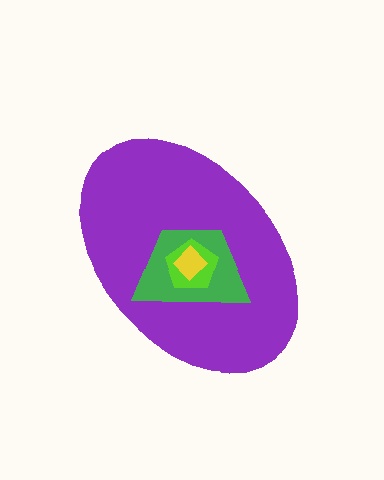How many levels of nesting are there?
4.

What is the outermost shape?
The purple ellipse.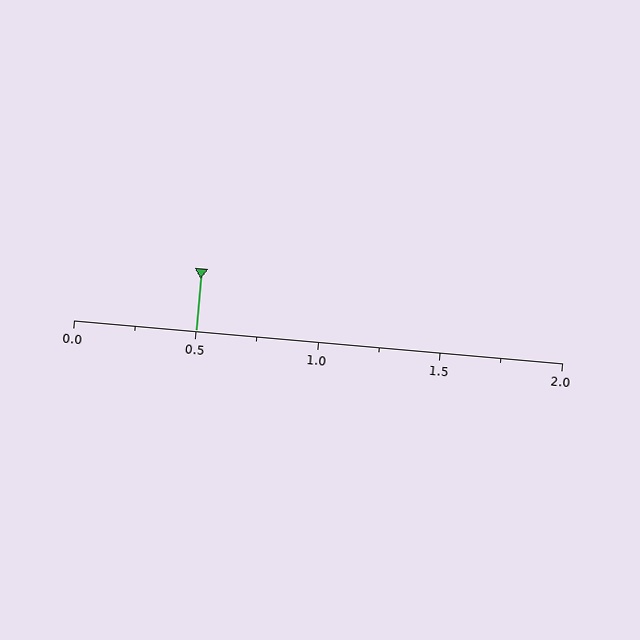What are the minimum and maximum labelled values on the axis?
The axis runs from 0.0 to 2.0.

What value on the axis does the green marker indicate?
The marker indicates approximately 0.5.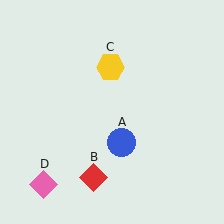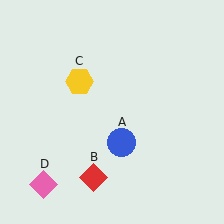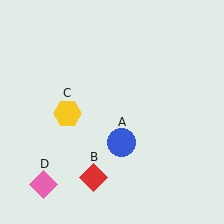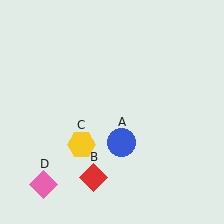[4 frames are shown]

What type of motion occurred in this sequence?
The yellow hexagon (object C) rotated counterclockwise around the center of the scene.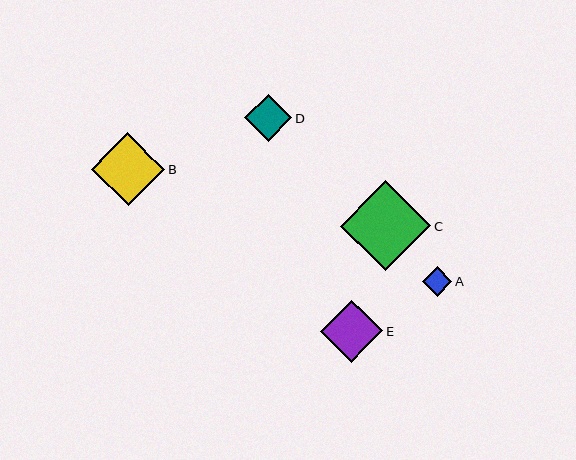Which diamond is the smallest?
Diamond A is the smallest with a size of approximately 29 pixels.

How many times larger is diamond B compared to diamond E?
Diamond B is approximately 1.2 times the size of diamond E.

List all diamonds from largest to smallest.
From largest to smallest: C, B, E, D, A.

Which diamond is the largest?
Diamond C is the largest with a size of approximately 90 pixels.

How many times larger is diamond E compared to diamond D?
Diamond E is approximately 1.3 times the size of diamond D.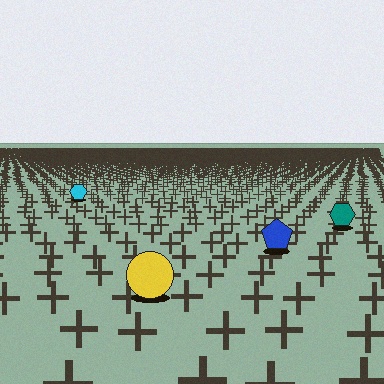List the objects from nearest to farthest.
From nearest to farthest: the yellow circle, the blue pentagon, the teal hexagon, the cyan hexagon.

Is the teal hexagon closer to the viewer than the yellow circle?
No. The yellow circle is closer — you can tell from the texture gradient: the ground texture is coarser near it.